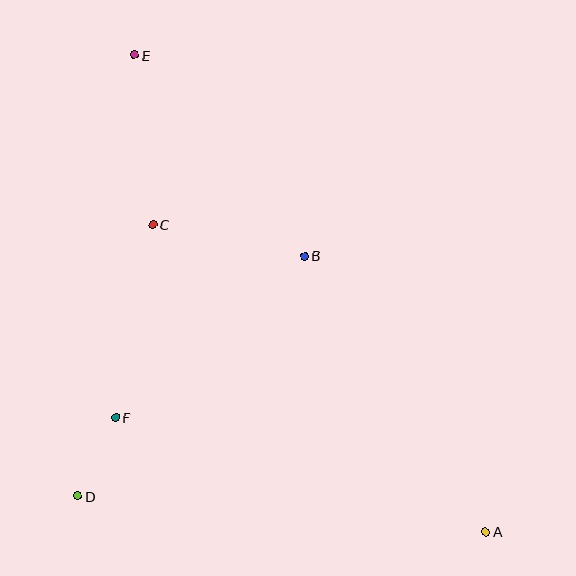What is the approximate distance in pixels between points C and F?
The distance between C and F is approximately 197 pixels.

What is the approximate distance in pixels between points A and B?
The distance between A and B is approximately 330 pixels.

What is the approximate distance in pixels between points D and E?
The distance between D and E is approximately 445 pixels.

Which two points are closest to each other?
Points D and F are closest to each other.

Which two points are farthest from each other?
Points A and E are farthest from each other.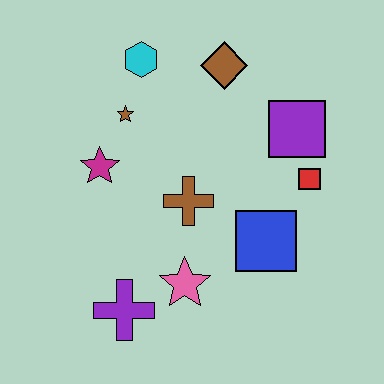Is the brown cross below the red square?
Yes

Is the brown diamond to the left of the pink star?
No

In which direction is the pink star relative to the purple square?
The pink star is below the purple square.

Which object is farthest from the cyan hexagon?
The purple cross is farthest from the cyan hexagon.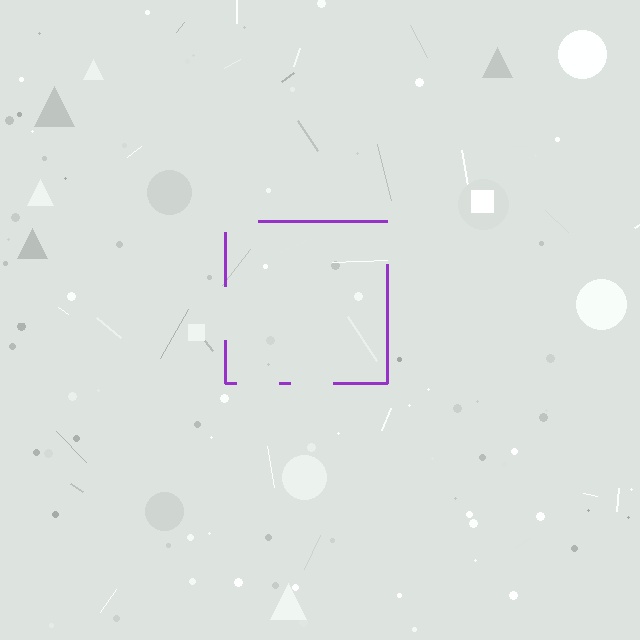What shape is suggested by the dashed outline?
The dashed outline suggests a square.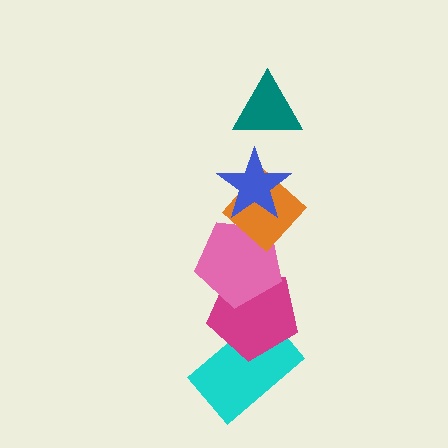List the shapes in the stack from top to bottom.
From top to bottom: the teal triangle, the blue star, the orange diamond, the pink pentagon, the magenta pentagon, the cyan rectangle.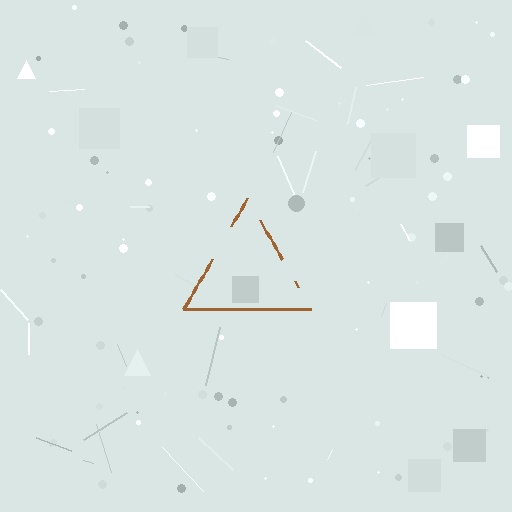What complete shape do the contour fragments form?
The contour fragments form a triangle.